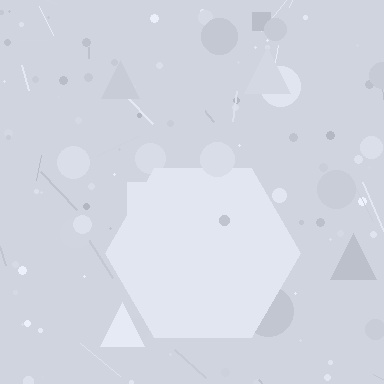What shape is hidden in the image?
A hexagon is hidden in the image.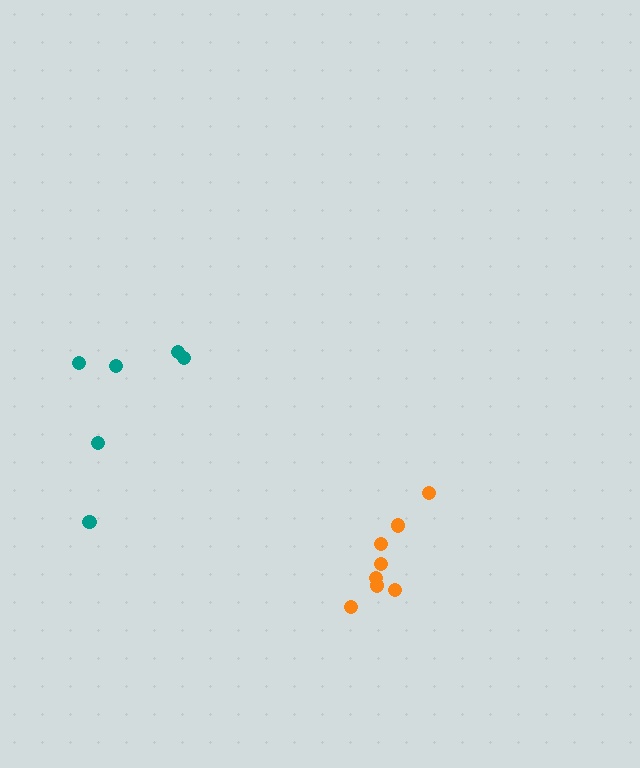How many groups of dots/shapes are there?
There are 2 groups.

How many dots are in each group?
Group 1: 6 dots, Group 2: 8 dots (14 total).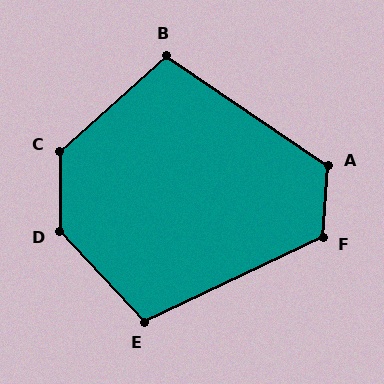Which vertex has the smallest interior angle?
B, at approximately 104 degrees.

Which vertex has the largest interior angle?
D, at approximately 136 degrees.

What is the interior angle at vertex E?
Approximately 108 degrees (obtuse).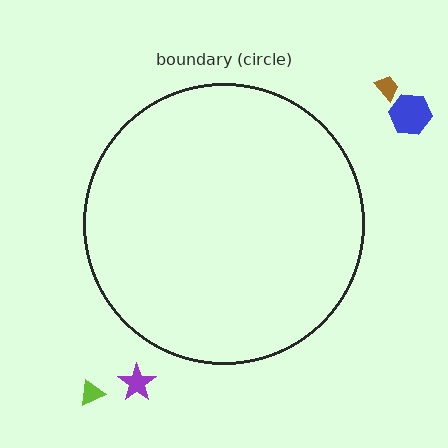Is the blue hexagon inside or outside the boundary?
Outside.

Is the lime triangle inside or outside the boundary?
Outside.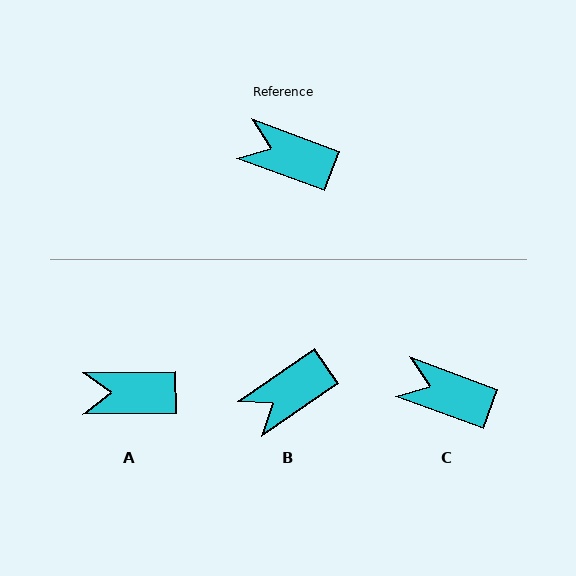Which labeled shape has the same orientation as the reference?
C.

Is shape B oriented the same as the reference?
No, it is off by about 54 degrees.